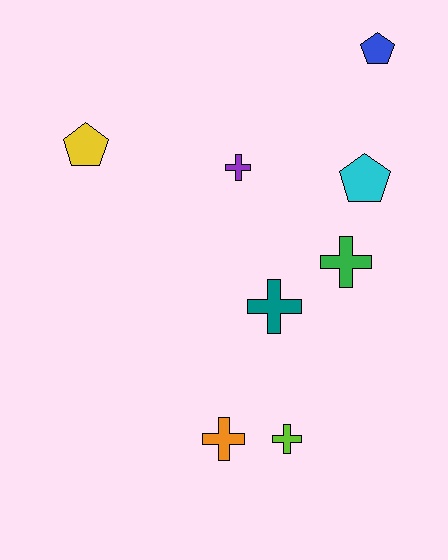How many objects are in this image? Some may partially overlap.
There are 8 objects.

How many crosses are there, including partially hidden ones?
There are 5 crosses.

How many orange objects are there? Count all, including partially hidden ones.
There is 1 orange object.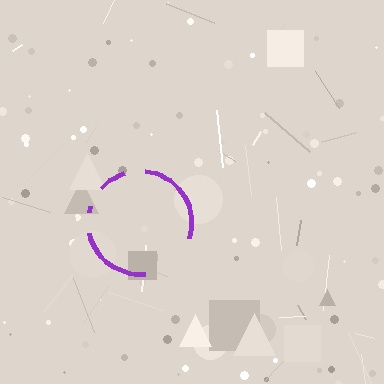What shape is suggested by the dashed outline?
The dashed outline suggests a circle.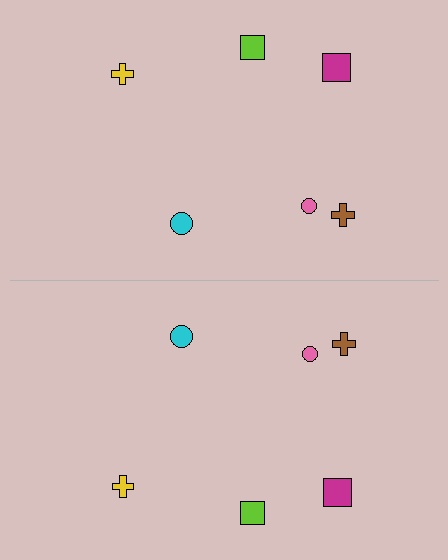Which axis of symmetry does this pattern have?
The pattern has a horizontal axis of symmetry running through the center of the image.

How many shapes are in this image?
There are 12 shapes in this image.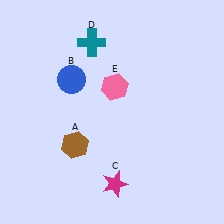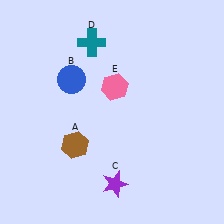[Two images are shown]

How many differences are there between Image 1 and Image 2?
There is 1 difference between the two images.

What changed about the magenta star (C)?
In Image 1, C is magenta. In Image 2, it changed to purple.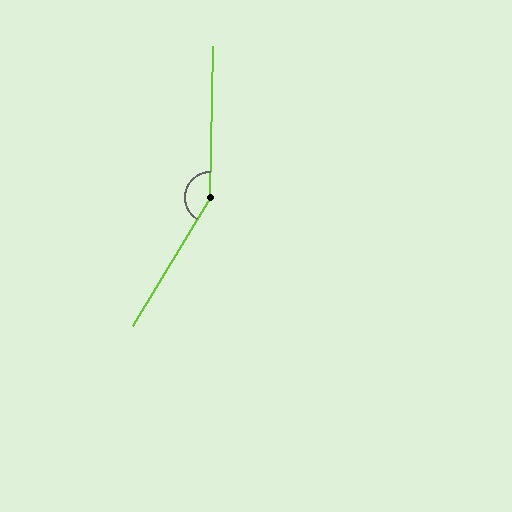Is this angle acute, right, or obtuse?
It is obtuse.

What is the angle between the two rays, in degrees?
Approximately 150 degrees.